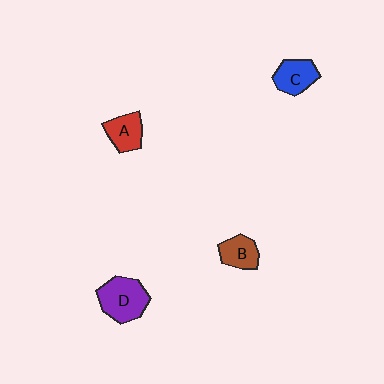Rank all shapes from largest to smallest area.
From largest to smallest: D (purple), C (blue), A (red), B (brown).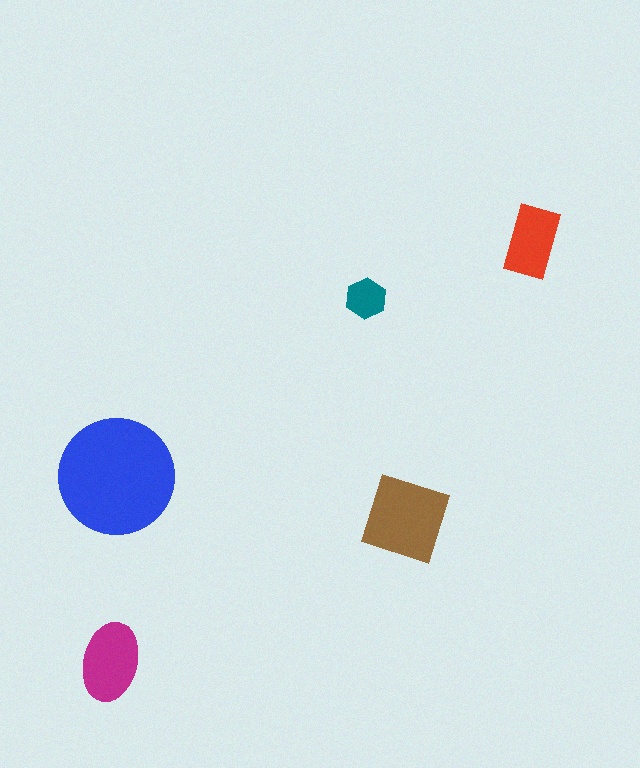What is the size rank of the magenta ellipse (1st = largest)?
3rd.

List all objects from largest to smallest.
The blue circle, the brown square, the magenta ellipse, the red rectangle, the teal hexagon.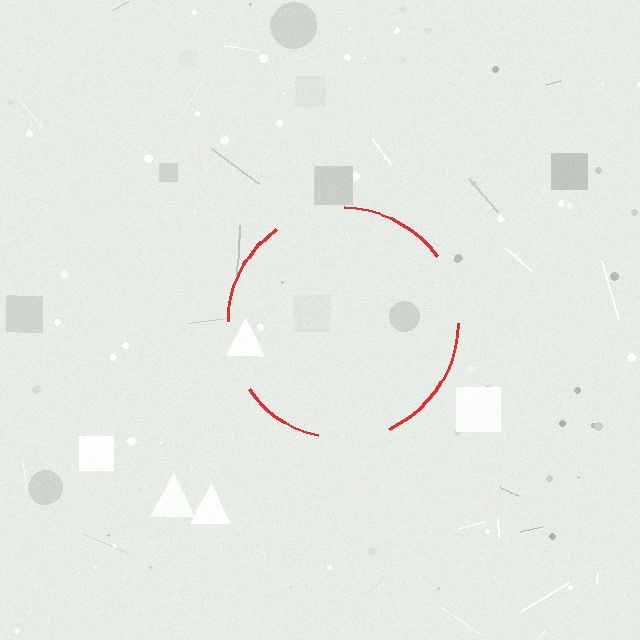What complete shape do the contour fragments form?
The contour fragments form a circle.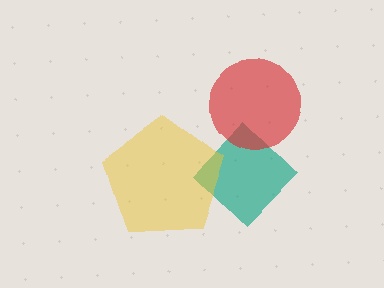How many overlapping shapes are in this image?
There are 3 overlapping shapes in the image.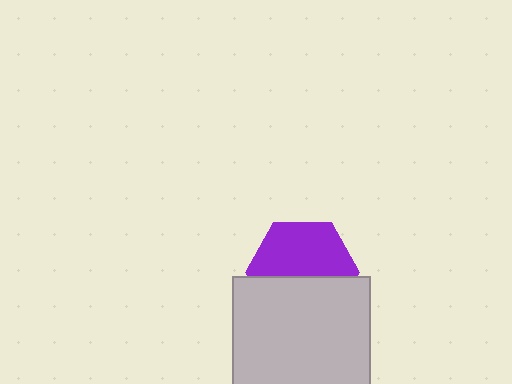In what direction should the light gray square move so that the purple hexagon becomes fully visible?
The light gray square should move down. That is the shortest direction to clear the overlap and leave the purple hexagon fully visible.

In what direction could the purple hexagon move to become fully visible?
The purple hexagon could move up. That would shift it out from behind the light gray square entirely.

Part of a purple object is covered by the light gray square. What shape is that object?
It is a hexagon.